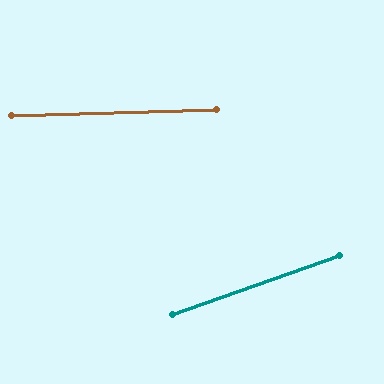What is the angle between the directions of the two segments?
Approximately 18 degrees.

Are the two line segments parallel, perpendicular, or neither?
Neither parallel nor perpendicular — they differ by about 18°.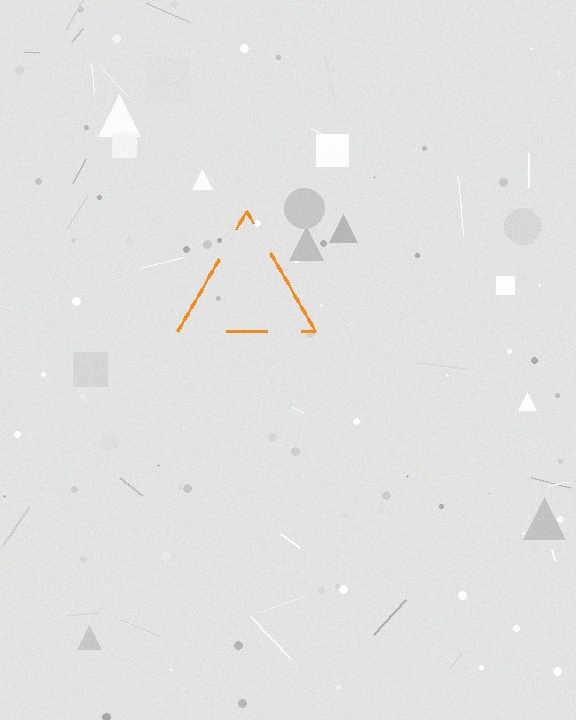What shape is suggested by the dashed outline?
The dashed outline suggests a triangle.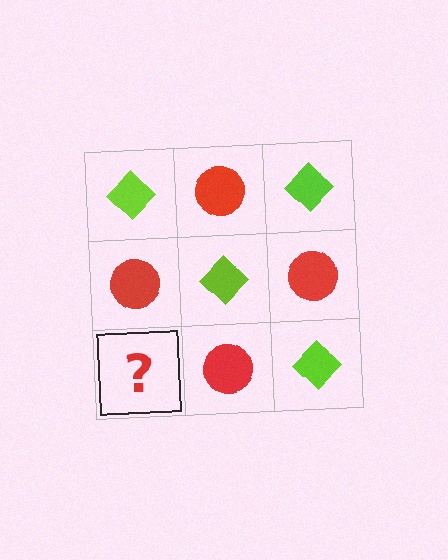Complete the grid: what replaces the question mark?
The question mark should be replaced with a lime diamond.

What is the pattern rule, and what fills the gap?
The rule is that it alternates lime diamond and red circle in a checkerboard pattern. The gap should be filled with a lime diamond.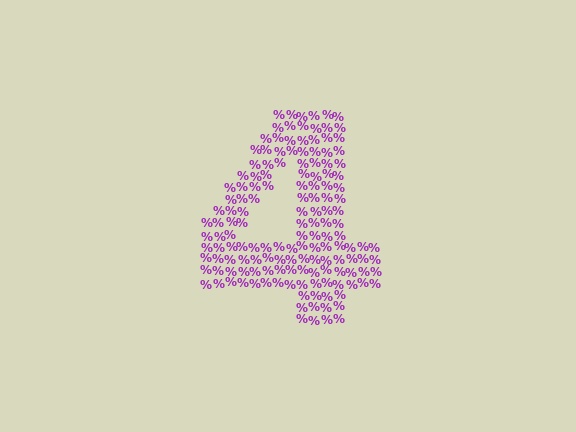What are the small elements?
The small elements are percent signs.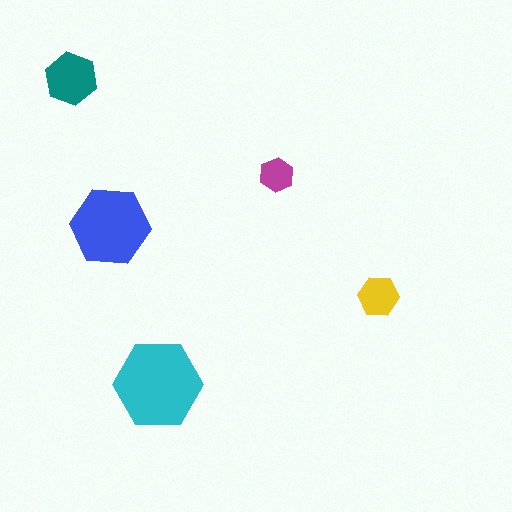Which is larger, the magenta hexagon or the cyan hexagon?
The cyan one.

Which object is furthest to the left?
The teal hexagon is leftmost.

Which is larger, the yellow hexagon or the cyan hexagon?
The cyan one.